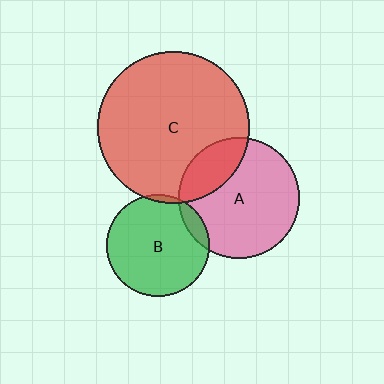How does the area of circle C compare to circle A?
Approximately 1.6 times.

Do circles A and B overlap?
Yes.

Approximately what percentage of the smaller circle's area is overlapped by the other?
Approximately 10%.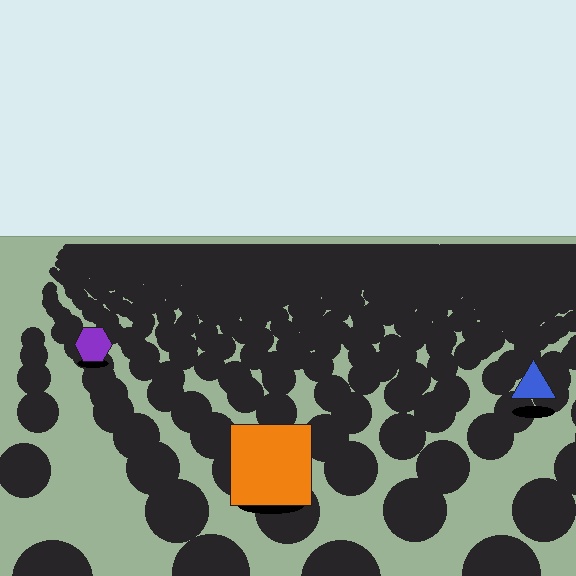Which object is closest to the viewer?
The orange square is closest. The texture marks near it are larger and more spread out.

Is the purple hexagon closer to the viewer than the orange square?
No. The orange square is closer — you can tell from the texture gradient: the ground texture is coarser near it.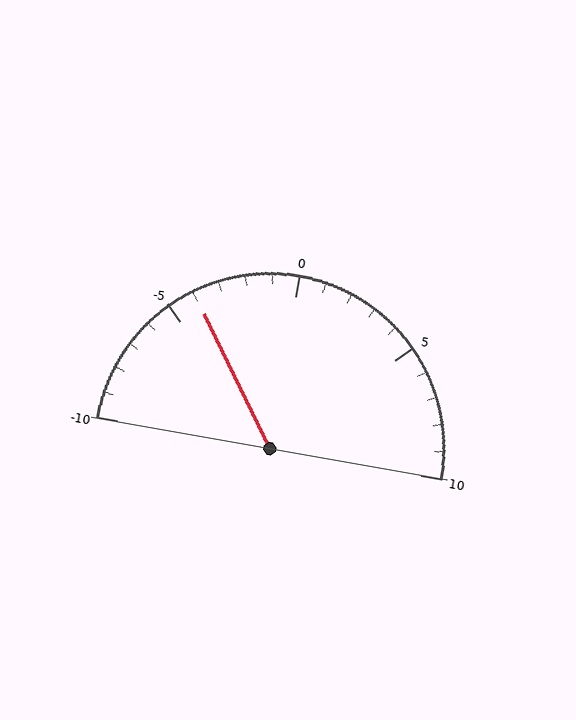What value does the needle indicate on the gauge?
The needle indicates approximately -4.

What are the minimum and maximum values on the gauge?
The gauge ranges from -10 to 10.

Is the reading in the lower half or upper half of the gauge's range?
The reading is in the lower half of the range (-10 to 10).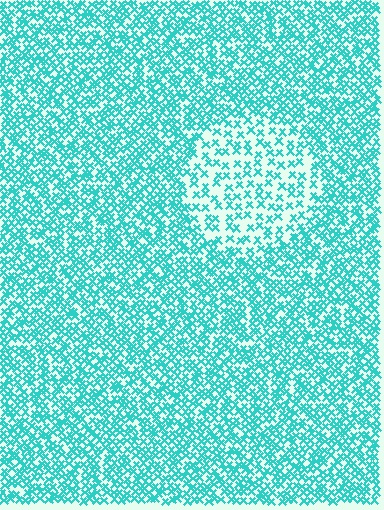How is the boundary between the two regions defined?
The boundary is defined by a change in element density (approximately 2.1x ratio). All elements are the same color, size, and shape.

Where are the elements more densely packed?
The elements are more densely packed outside the circle boundary.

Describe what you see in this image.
The image contains small cyan elements arranged at two different densities. A circle-shaped region is visible where the elements are less densely packed than the surrounding area.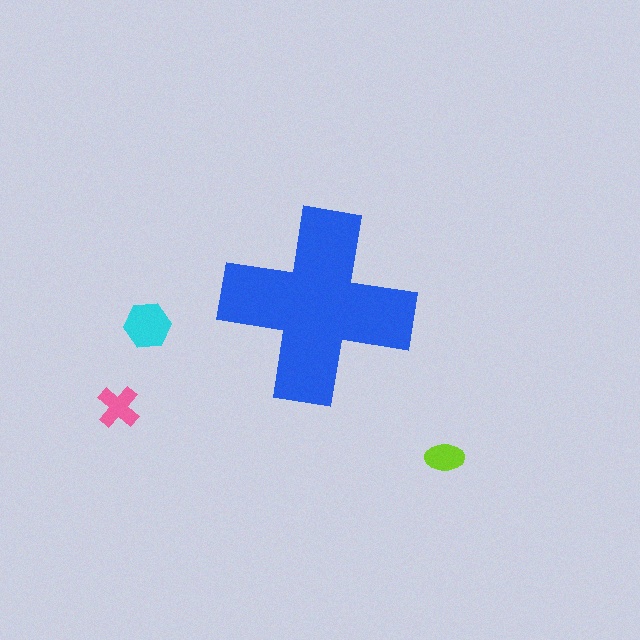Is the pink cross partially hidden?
No, the pink cross is fully visible.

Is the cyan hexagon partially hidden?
No, the cyan hexagon is fully visible.